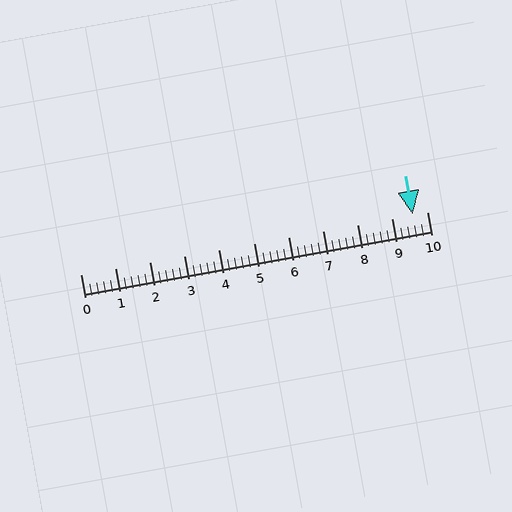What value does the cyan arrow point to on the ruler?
The cyan arrow points to approximately 9.6.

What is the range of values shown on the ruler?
The ruler shows values from 0 to 10.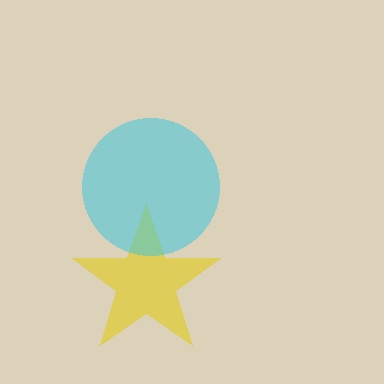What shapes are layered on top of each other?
The layered shapes are: a yellow star, a cyan circle.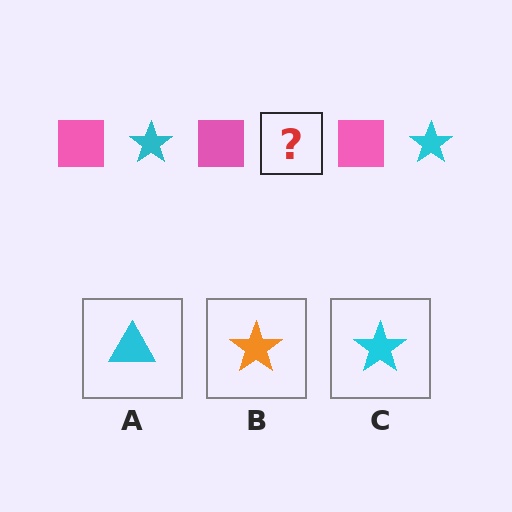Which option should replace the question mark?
Option C.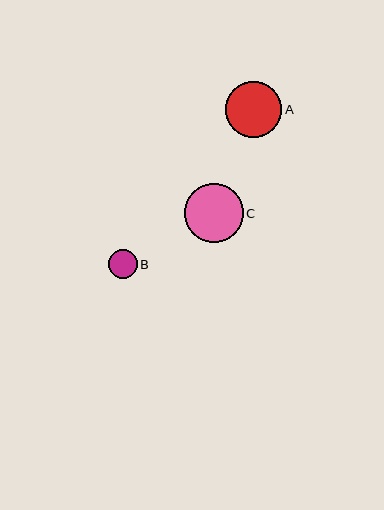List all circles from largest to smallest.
From largest to smallest: C, A, B.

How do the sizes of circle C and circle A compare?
Circle C and circle A are approximately the same size.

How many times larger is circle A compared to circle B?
Circle A is approximately 1.9 times the size of circle B.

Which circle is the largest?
Circle C is the largest with a size of approximately 59 pixels.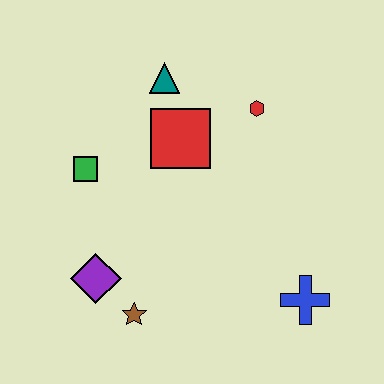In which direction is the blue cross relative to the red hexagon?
The blue cross is below the red hexagon.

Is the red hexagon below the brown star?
No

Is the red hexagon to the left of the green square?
No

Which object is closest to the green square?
The red square is closest to the green square.